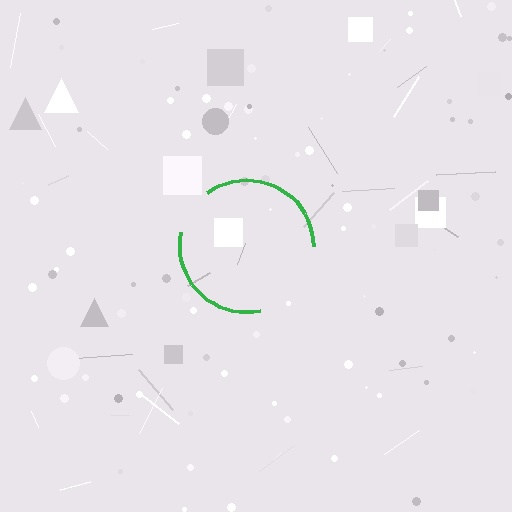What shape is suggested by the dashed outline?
The dashed outline suggests a circle.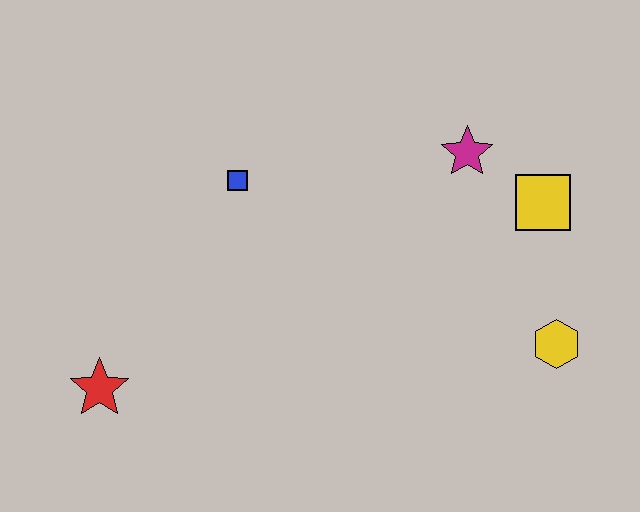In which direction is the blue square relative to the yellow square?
The blue square is to the left of the yellow square.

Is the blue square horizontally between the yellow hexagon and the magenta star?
No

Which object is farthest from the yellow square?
The red star is farthest from the yellow square.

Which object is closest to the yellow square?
The magenta star is closest to the yellow square.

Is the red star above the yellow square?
No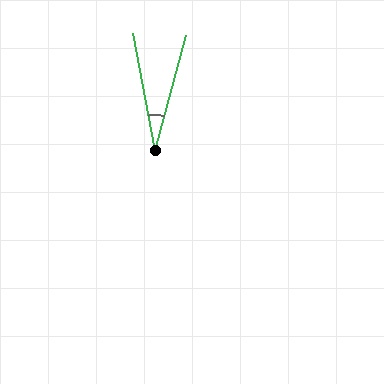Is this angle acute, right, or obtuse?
It is acute.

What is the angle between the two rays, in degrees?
Approximately 26 degrees.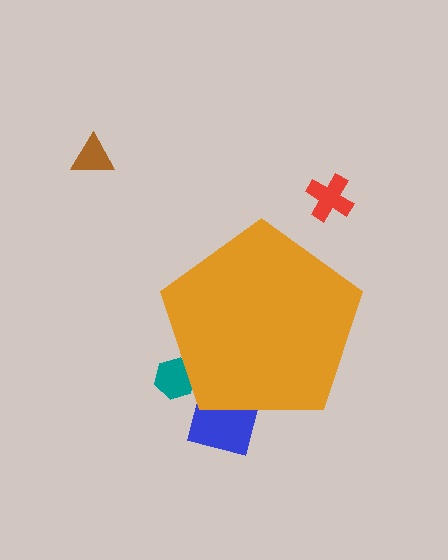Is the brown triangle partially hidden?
No, the brown triangle is fully visible.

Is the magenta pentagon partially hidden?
Yes, the magenta pentagon is partially hidden behind the orange pentagon.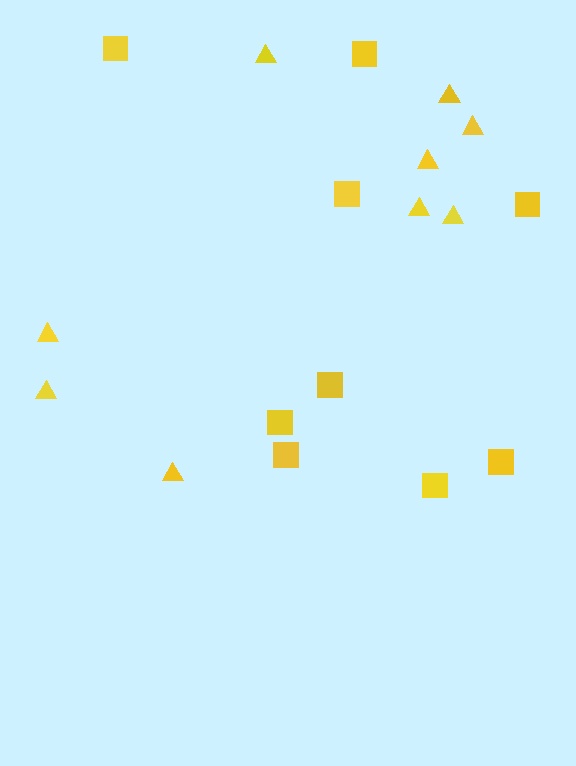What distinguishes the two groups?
There are 2 groups: one group of triangles (9) and one group of squares (9).